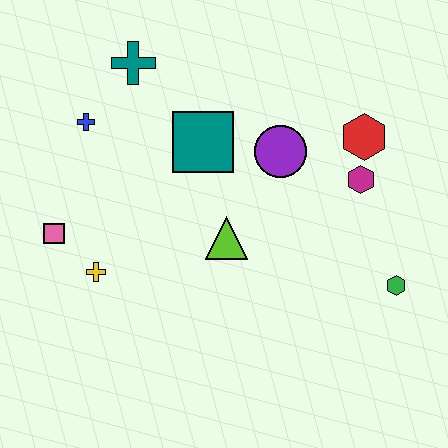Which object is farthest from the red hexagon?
The pink square is farthest from the red hexagon.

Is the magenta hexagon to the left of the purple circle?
No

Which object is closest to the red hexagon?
The magenta hexagon is closest to the red hexagon.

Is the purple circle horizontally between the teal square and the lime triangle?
No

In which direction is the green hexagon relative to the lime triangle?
The green hexagon is to the right of the lime triangle.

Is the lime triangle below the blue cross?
Yes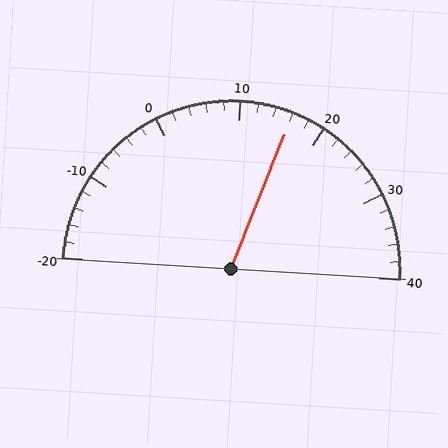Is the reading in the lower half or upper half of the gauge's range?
The reading is in the upper half of the range (-20 to 40).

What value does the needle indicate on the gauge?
The needle indicates approximately 16.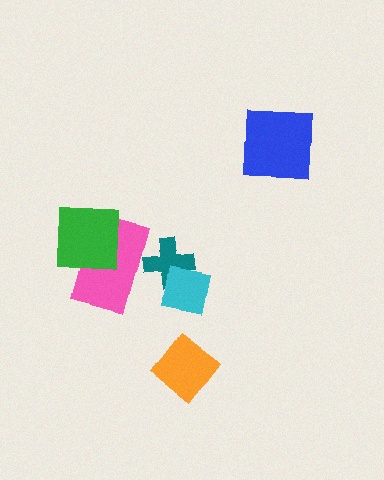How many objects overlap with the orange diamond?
0 objects overlap with the orange diamond.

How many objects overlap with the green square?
1 object overlaps with the green square.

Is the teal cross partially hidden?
Yes, it is partially covered by another shape.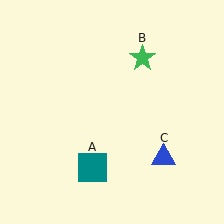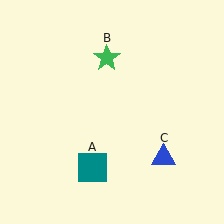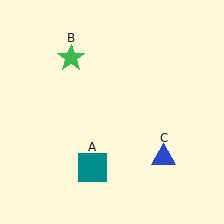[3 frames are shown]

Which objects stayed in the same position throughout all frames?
Teal square (object A) and blue triangle (object C) remained stationary.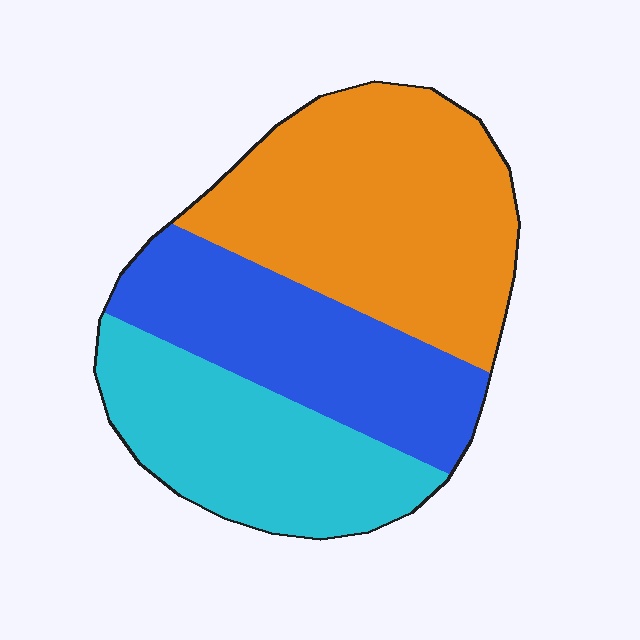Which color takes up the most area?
Orange, at roughly 40%.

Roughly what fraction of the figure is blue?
Blue takes up between a quarter and a half of the figure.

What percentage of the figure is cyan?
Cyan takes up about one quarter (1/4) of the figure.